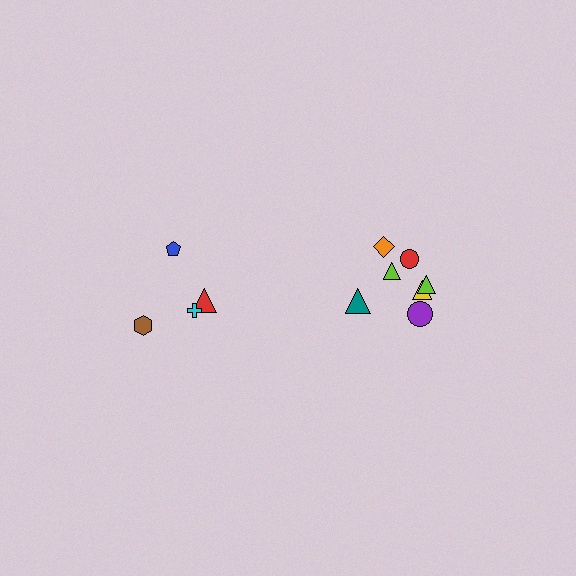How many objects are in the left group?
There are 4 objects.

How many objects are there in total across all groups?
There are 11 objects.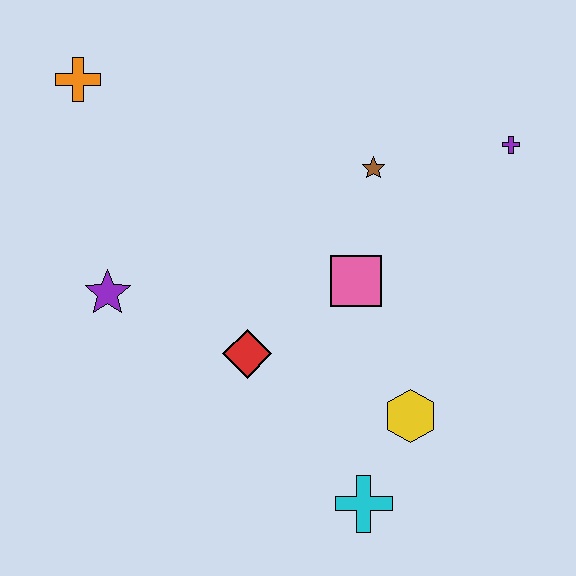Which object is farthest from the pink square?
The orange cross is farthest from the pink square.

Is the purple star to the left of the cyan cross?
Yes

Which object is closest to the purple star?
The red diamond is closest to the purple star.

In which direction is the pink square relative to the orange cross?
The pink square is to the right of the orange cross.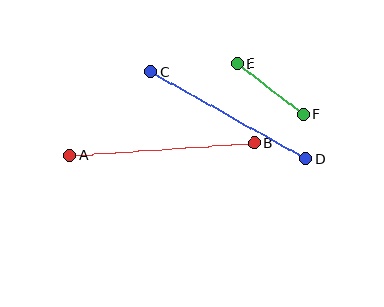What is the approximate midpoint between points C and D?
The midpoint is at approximately (228, 116) pixels.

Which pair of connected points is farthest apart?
Points A and B are farthest apart.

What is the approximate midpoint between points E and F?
The midpoint is at approximately (270, 89) pixels.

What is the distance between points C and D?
The distance is approximately 178 pixels.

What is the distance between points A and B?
The distance is approximately 184 pixels.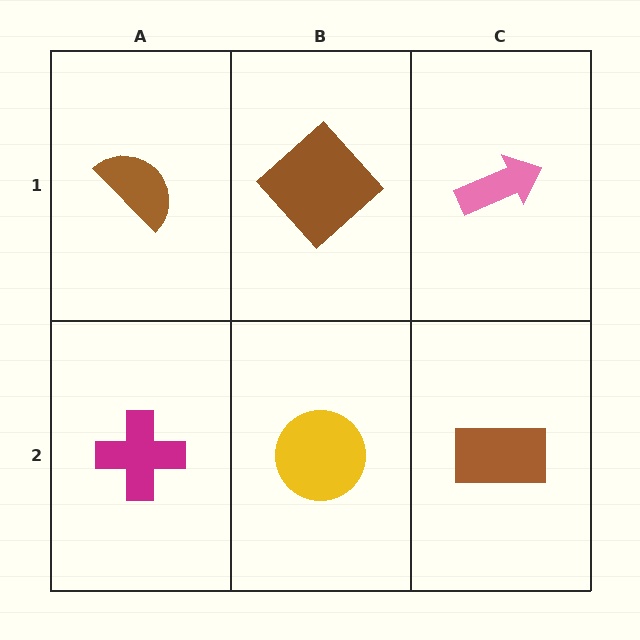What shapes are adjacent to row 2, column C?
A pink arrow (row 1, column C), a yellow circle (row 2, column B).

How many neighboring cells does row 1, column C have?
2.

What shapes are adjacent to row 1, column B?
A yellow circle (row 2, column B), a brown semicircle (row 1, column A), a pink arrow (row 1, column C).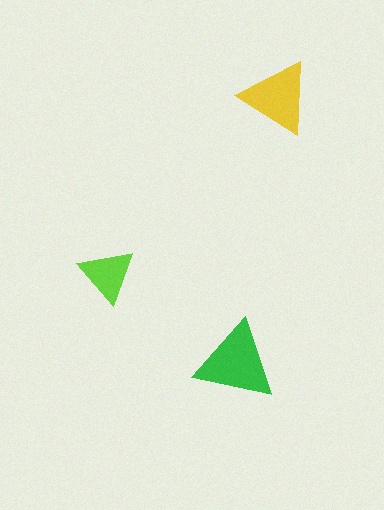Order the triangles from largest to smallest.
the green one, the yellow one, the lime one.